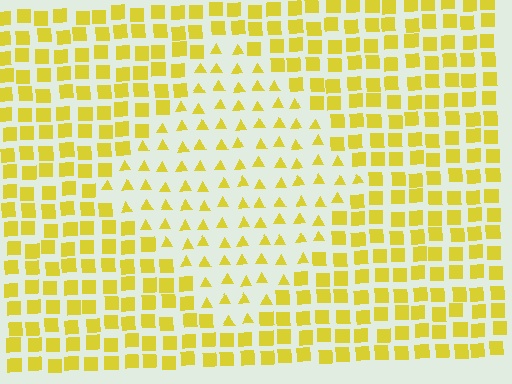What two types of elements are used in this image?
The image uses triangles inside the diamond region and squares outside it.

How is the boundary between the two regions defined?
The boundary is defined by a change in element shape: triangles inside vs. squares outside. All elements share the same color and spacing.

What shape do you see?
I see a diamond.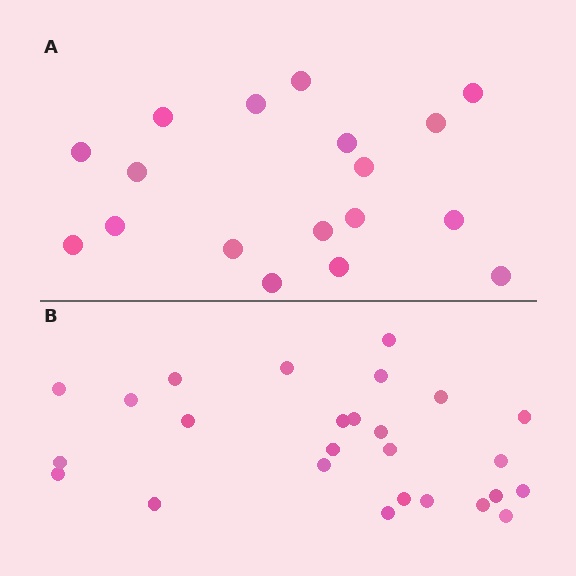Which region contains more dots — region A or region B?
Region B (the bottom region) has more dots.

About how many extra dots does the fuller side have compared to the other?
Region B has roughly 8 or so more dots than region A.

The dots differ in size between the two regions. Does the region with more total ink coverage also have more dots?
No. Region A has more total ink coverage because its dots are larger, but region B actually contains more individual dots. Total area can be misleading — the number of items is what matters here.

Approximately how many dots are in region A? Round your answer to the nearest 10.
About 20 dots. (The exact count is 18, which rounds to 20.)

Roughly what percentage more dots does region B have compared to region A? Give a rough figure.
About 45% more.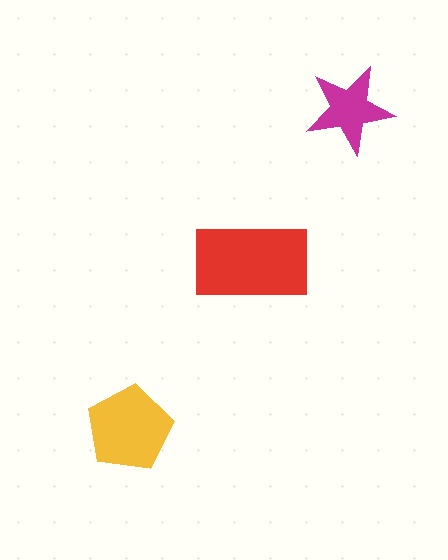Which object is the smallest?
The magenta star.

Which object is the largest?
The red rectangle.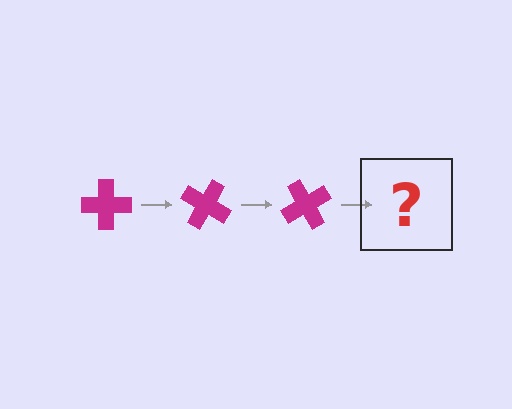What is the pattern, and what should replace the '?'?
The pattern is that the cross rotates 30 degrees each step. The '?' should be a magenta cross rotated 90 degrees.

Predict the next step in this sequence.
The next step is a magenta cross rotated 90 degrees.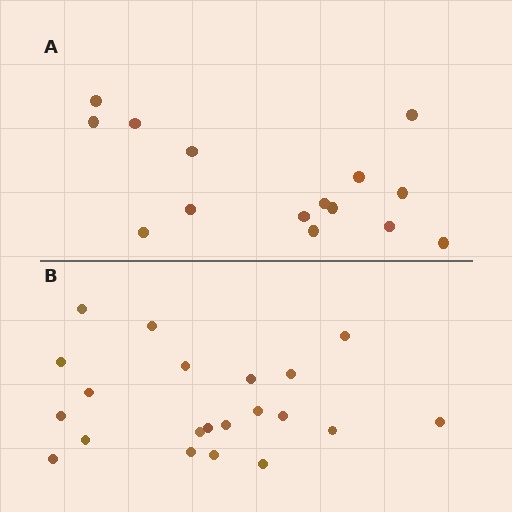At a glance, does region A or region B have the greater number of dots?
Region B (the bottom region) has more dots.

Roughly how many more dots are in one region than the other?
Region B has about 6 more dots than region A.